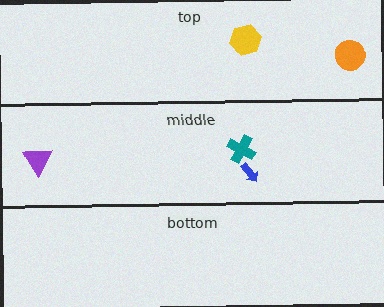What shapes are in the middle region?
The purple triangle, the blue arrow, the teal cross.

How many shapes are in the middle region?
3.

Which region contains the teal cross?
The middle region.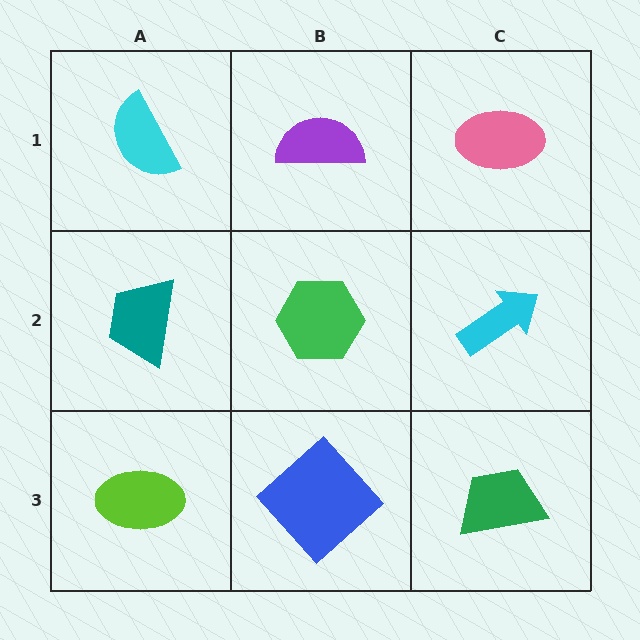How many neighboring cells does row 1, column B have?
3.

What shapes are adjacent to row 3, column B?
A green hexagon (row 2, column B), a lime ellipse (row 3, column A), a green trapezoid (row 3, column C).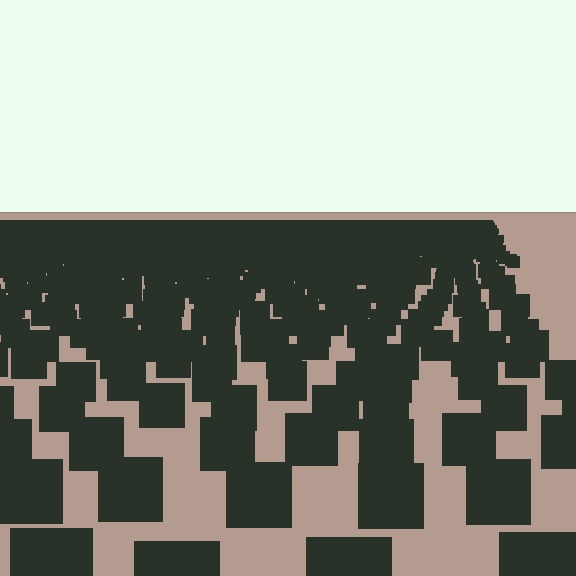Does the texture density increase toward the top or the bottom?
Density increases toward the top.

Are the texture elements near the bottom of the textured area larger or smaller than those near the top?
Larger. Near the bottom, elements are closer to the viewer and appear at a bigger on-screen size.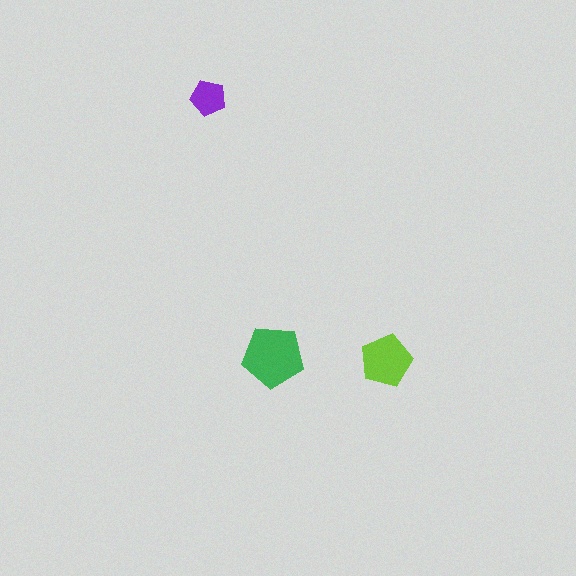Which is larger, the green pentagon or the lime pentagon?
The green one.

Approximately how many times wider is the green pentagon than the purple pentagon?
About 1.5 times wider.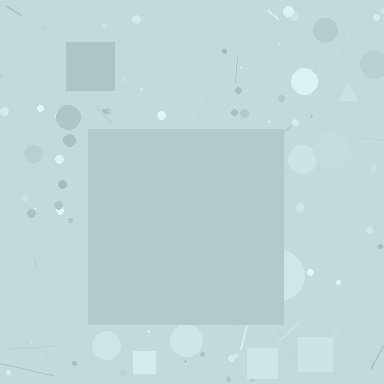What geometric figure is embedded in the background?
A square is embedded in the background.